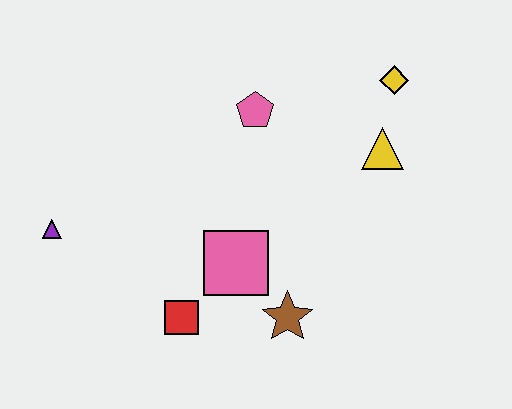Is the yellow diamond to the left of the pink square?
No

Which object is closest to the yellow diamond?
The yellow triangle is closest to the yellow diamond.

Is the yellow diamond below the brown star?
No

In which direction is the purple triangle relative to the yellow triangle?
The purple triangle is to the left of the yellow triangle.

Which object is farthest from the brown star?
The yellow diamond is farthest from the brown star.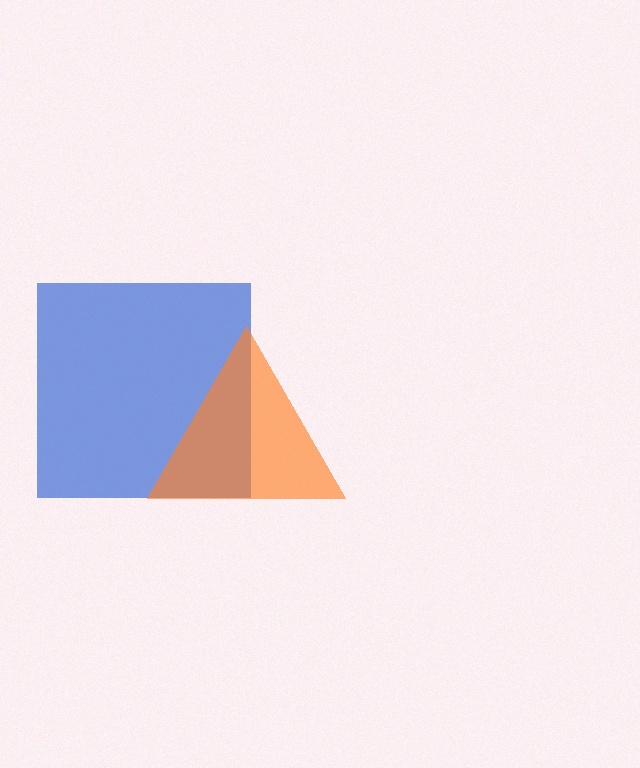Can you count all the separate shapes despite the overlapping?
Yes, there are 2 separate shapes.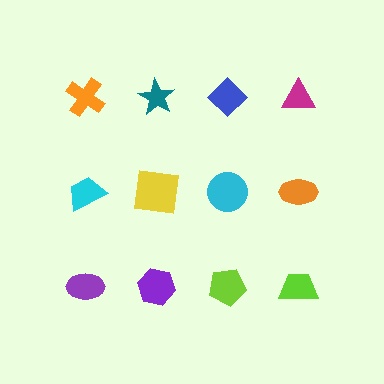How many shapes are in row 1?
4 shapes.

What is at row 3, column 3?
A lime pentagon.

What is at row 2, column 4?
An orange ellipse.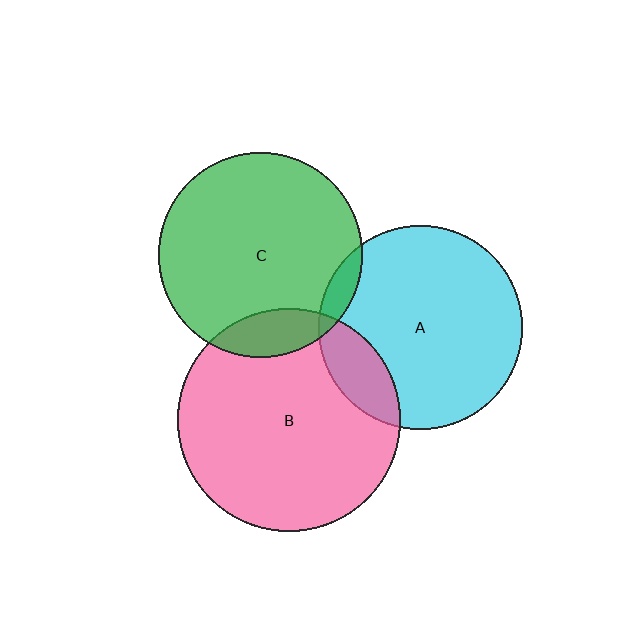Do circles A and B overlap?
Yes.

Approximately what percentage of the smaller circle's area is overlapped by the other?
Approximately 15%.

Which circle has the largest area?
Circle B (pink).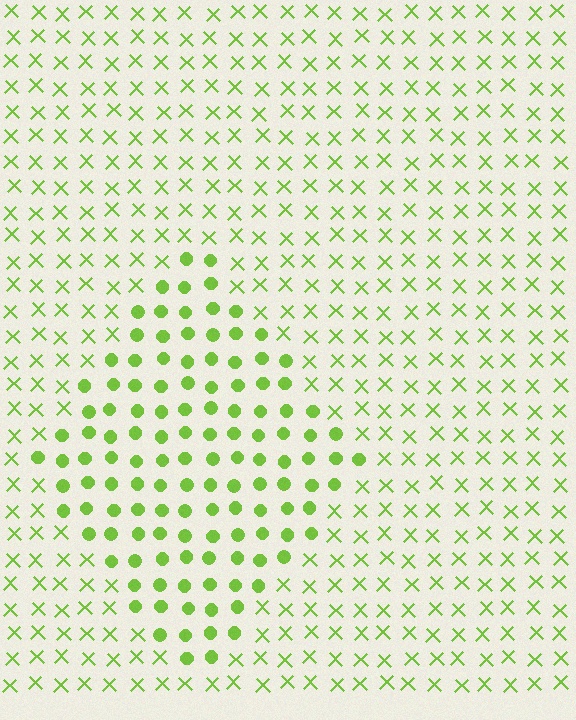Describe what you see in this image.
The image is filled with small lime elements arranged in a uniform grid. A diamond-shaped region contains circles, while the surrounding area contains X marks. The boundary is defined purely by the change in element shape.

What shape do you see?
I see a diamond.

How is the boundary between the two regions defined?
The boundary is defined by a change in element shape: circles inside vs. X marks outside. All elements share the same color and spacing.